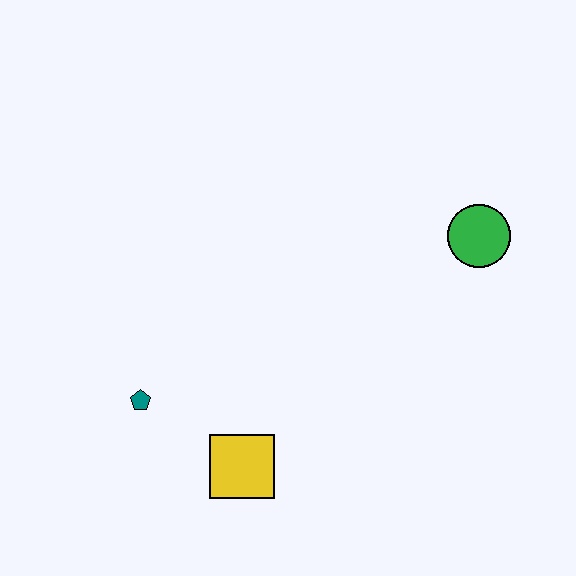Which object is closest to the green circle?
The yellow square is closest to the green circle.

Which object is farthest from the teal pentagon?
The green circle is farthest from the teal pentagon.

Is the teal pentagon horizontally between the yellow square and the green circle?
No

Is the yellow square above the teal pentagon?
No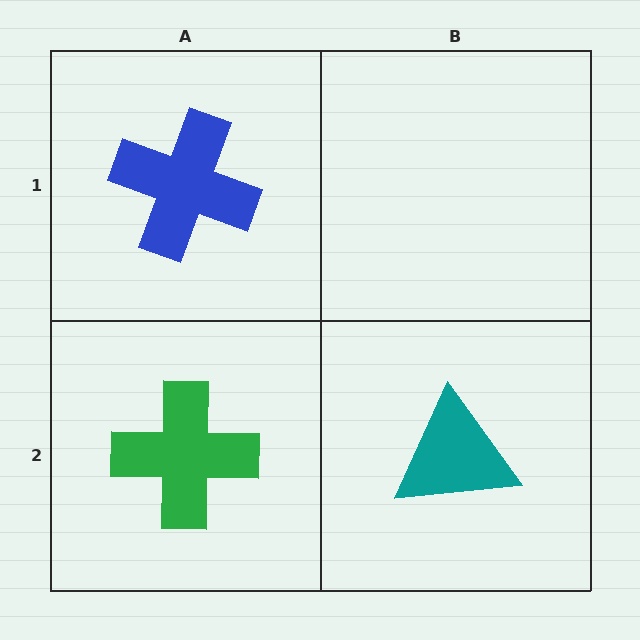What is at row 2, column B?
A teal triangle.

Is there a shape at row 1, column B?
No, that cell is empty.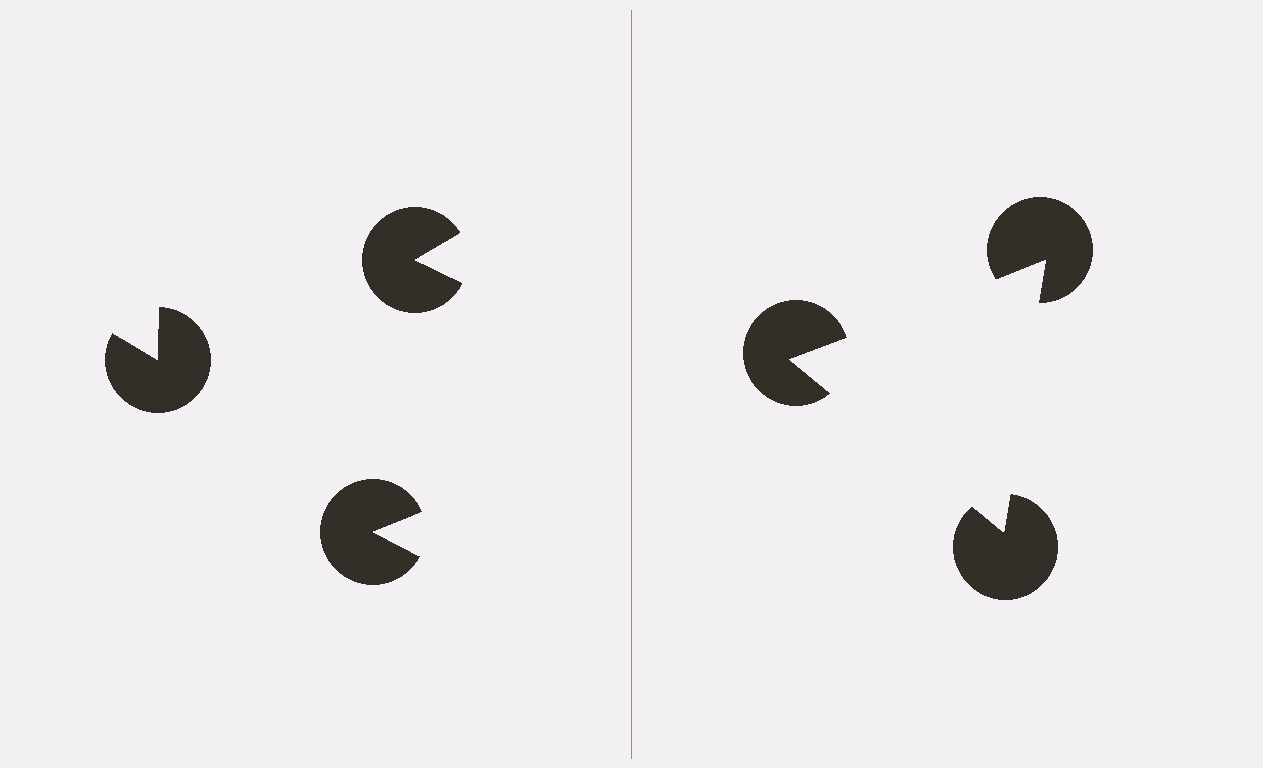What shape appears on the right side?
An illusory triangle.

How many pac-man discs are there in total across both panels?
6 — 3 on each side.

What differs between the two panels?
The pac-man discs are positioned identically on both sides; only the wedge orientations differ. On the right they align to a triangle; on the left they are misaligned.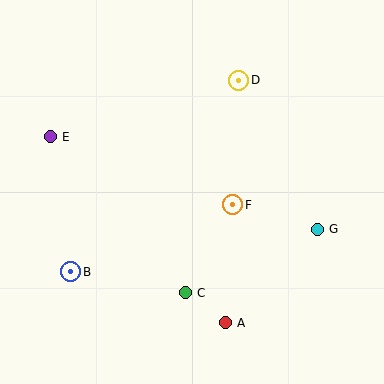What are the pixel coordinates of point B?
Point B is at (71, 272).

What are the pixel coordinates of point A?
Point A is at (225, 323).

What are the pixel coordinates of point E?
Point E is at (50, 137).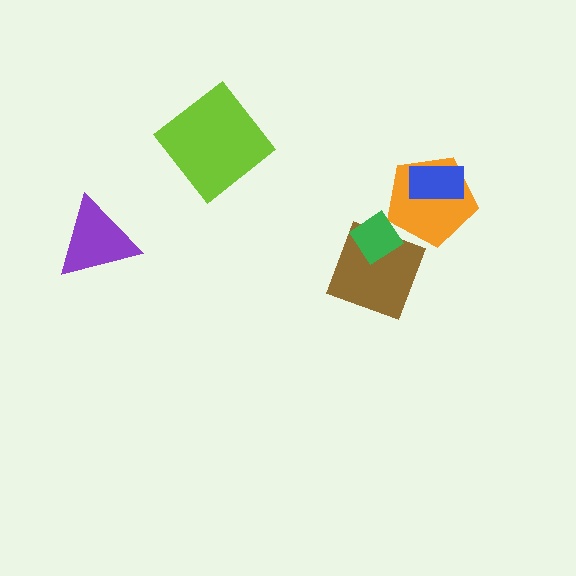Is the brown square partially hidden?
Yes, it is partially covered by another shape.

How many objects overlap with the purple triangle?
0 objects overlap with the purple triangle.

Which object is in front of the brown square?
The green diamond is in front of the brown square.